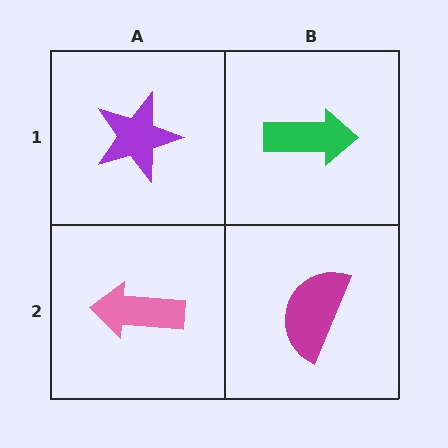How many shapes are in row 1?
2 shapes.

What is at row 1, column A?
A purple star.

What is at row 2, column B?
A magenta semicircle.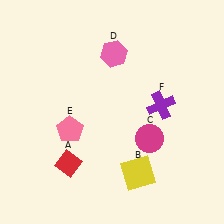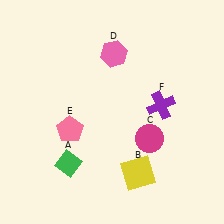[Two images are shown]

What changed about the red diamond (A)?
In Image 1, A is red. In Image 2, it changed to green.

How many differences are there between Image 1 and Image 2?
There is 1 difference between the two images.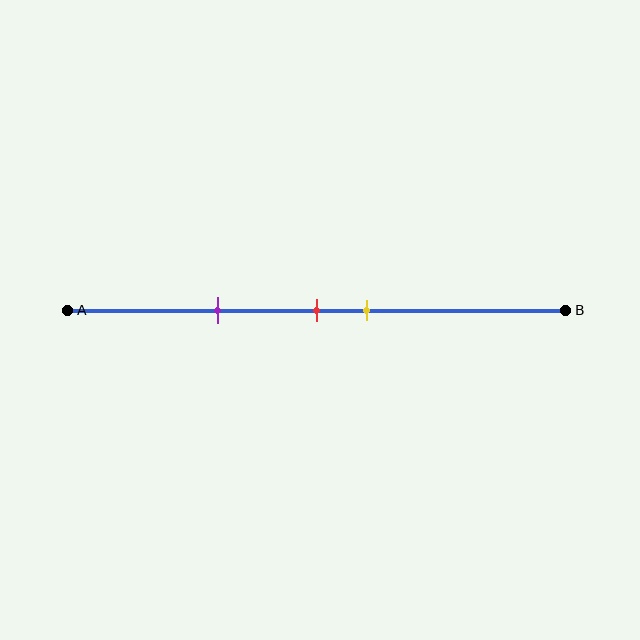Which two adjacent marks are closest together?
The red and yellow marks are the closest adjacent pair.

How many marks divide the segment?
There are 3 marks dividing the segment.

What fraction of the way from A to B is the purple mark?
The purple mark is approximately 30% (0.3) of the way from A to B.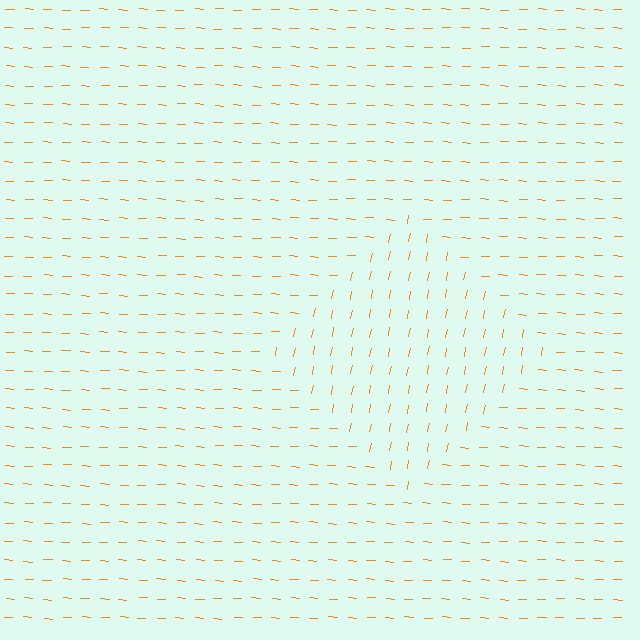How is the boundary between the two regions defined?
The boundary is defined purely by a change in line orientation (approximately 83 degrees difference). All lines are the same color and thickness.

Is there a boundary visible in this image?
Yes, there is a texture boundary formed by a change in line orientation.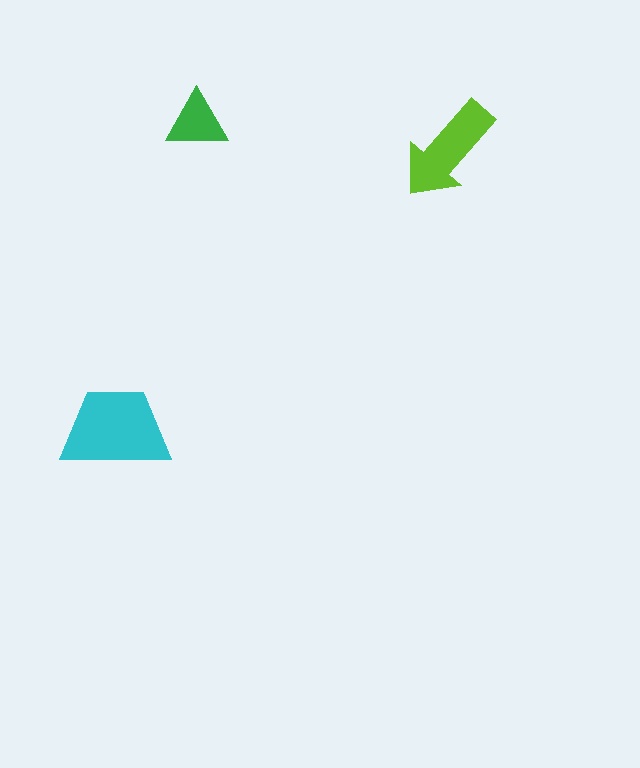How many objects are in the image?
There are 3 objects in the image.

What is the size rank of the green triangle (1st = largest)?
3rd.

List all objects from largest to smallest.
The cyan trapezoid, the lime arrow, the green triangle.